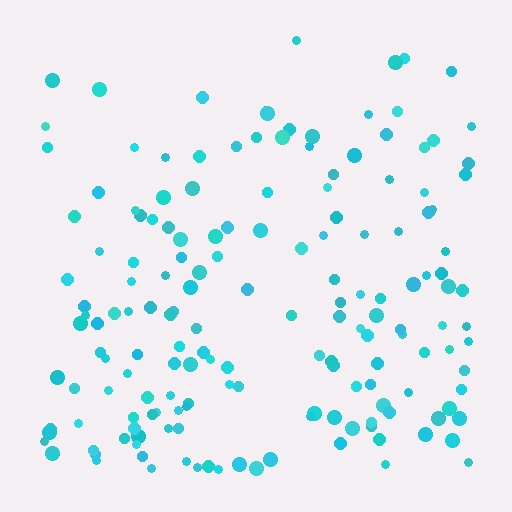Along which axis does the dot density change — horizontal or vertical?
Vertical.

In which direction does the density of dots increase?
From top to bottom, with the bottom side densest.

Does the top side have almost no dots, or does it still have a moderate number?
Still a moderate number, just noticeably fewer than the bottom.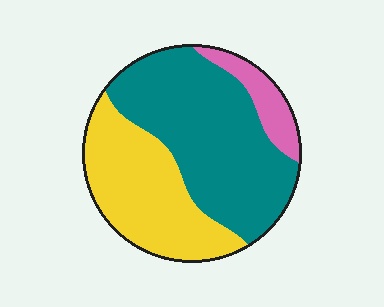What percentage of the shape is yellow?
Yellow takes up about three eighths (3/8) of the shape.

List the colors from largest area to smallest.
From largest to smallest: teal, yellow, pink.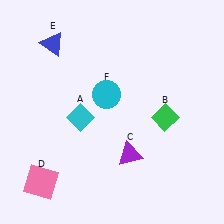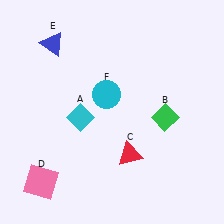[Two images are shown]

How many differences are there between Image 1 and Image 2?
There is 1 difference between the two images.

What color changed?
The triangle (C) changed from purple in Image 1 to red in Image 2.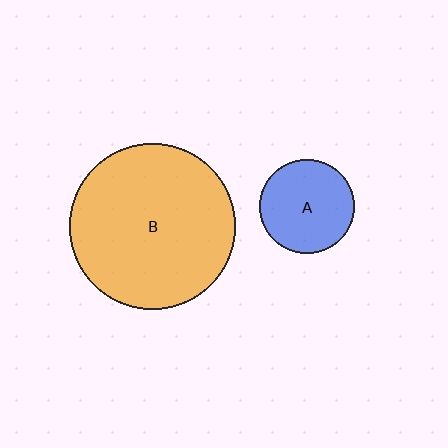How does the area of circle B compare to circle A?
Approximately 3.1 times.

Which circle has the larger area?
Circle B (orange).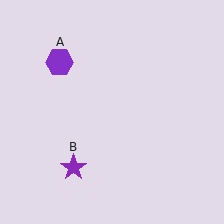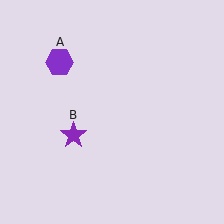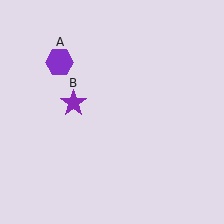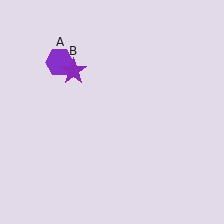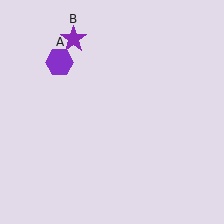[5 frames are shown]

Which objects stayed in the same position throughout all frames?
Purple hexagon (object A) remained stationary.